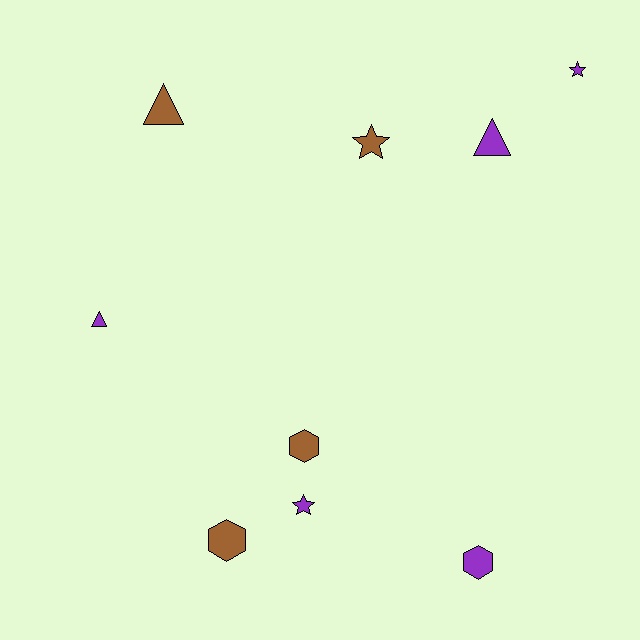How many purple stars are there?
There are 2 purple stars.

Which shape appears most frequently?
Hexagon, with 3 objects.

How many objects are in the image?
There are 9 objects.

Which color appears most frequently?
Purple, with 5 objects.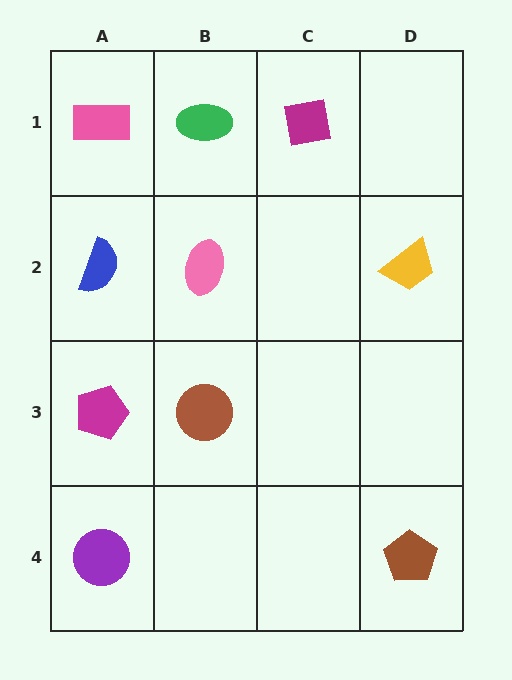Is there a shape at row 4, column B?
No, that cell is empty.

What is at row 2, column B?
A pink ellipse.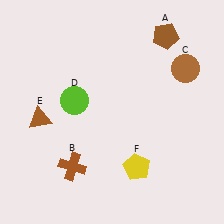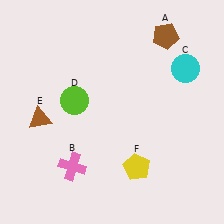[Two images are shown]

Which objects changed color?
B changed from brown to pink. C changed from brown to cyan.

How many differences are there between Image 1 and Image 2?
There are 2 differences between the two images.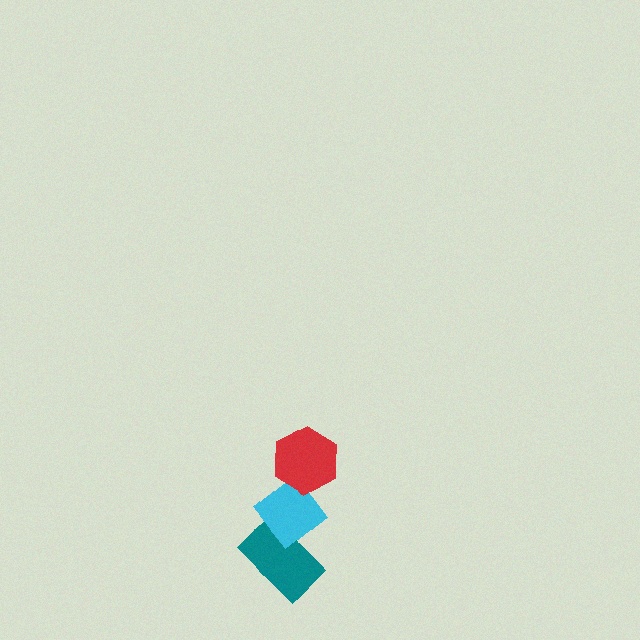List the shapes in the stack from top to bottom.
From top to bottom: the red hexagon, the cyan diamond, the teal rectangle.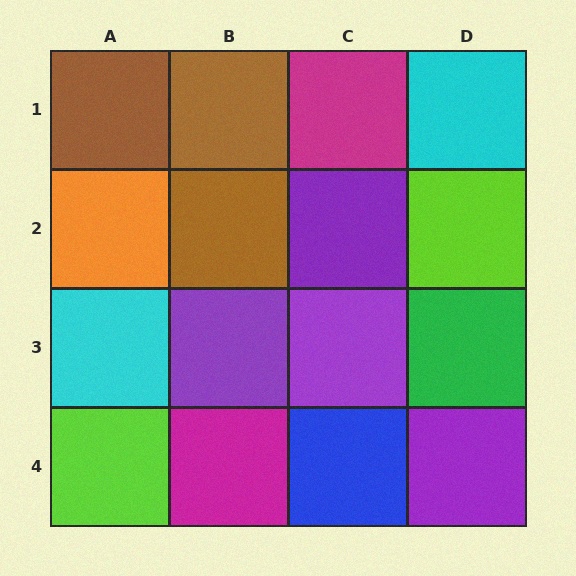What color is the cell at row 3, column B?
Purple.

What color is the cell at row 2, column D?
Lime.